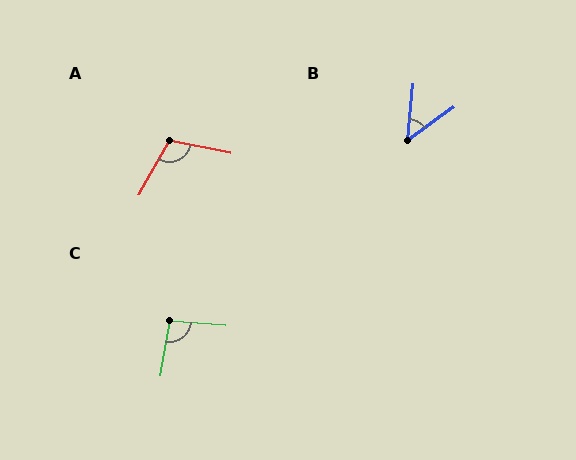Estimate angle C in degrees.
Approximately 95 degrees.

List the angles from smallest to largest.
B (49°), C (95°), A (108°).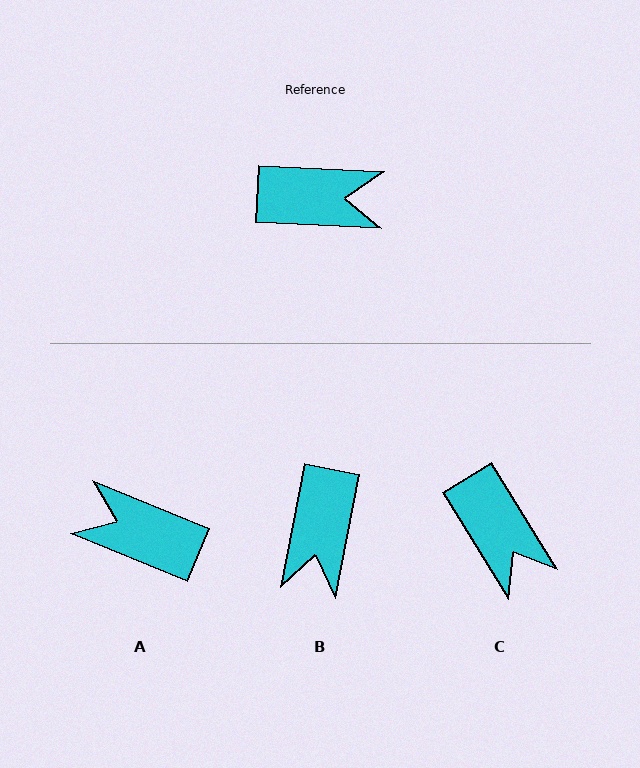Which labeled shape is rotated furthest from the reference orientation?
A, about 161 degrees away.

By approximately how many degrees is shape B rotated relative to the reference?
Approximately 98 degrees clockwise.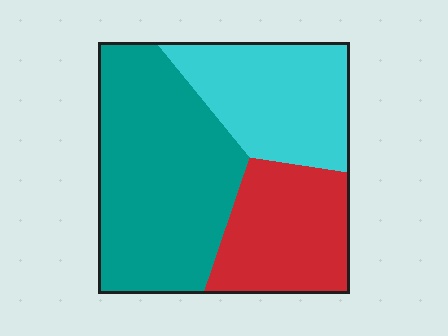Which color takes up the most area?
Teal, at roughly 45%.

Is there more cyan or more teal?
Teal.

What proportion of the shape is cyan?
Cyan takes up about one quarter (1/4) of the shape.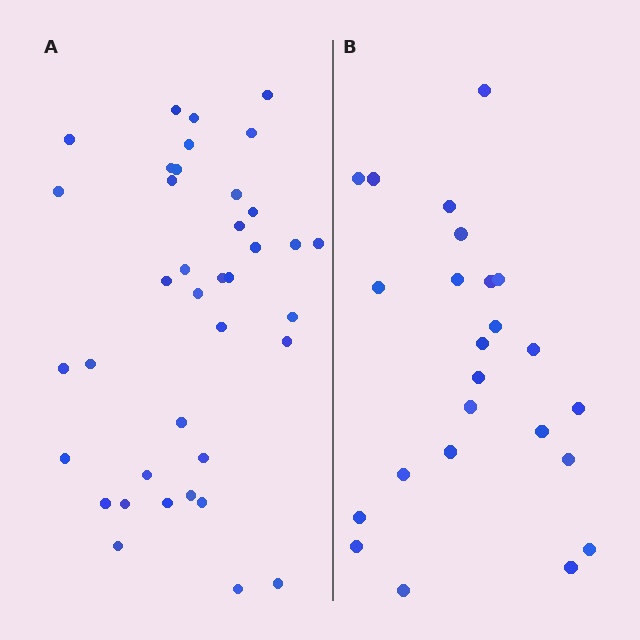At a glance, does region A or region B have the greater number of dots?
Region A (the left region) has more dots.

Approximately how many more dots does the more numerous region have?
Region A has approximately 15 more dots than region B.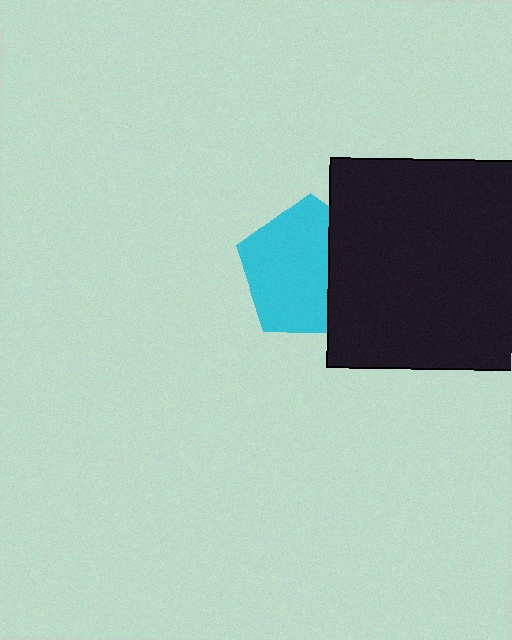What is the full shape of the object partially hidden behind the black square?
The partially hidden object is a cyan pentagon.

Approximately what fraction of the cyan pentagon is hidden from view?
Roughly 33% of the cyan pentagon is hidden behind the black square.